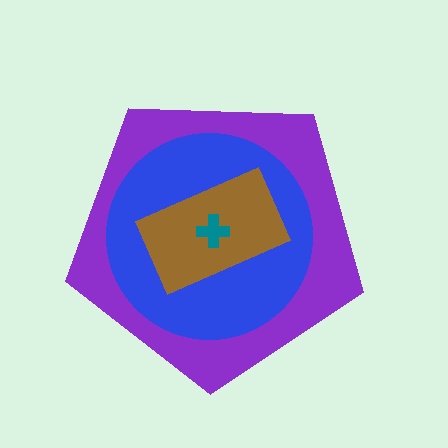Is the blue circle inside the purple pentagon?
Yes.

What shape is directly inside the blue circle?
The brown rectangle.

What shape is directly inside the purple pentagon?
The blue circle.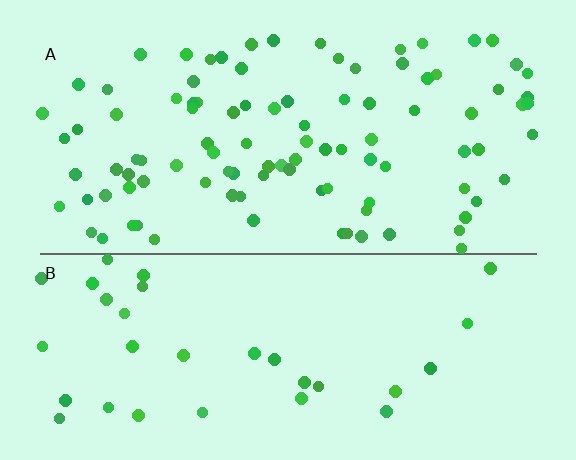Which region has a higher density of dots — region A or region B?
A (the top).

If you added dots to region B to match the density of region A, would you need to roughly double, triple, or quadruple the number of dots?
Approximately triple.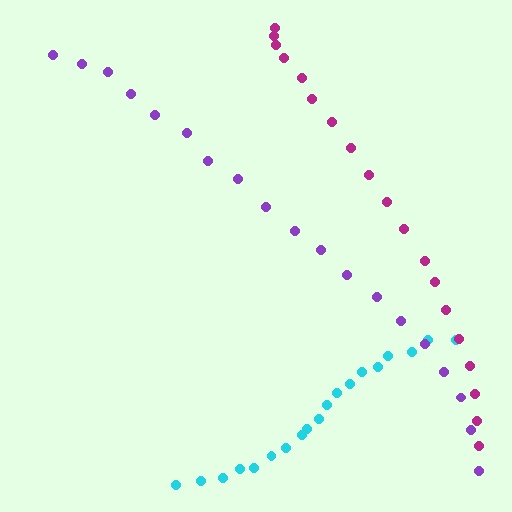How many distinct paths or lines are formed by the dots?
There are 3 distinct paths.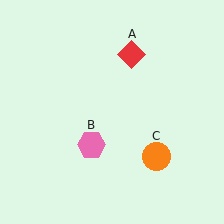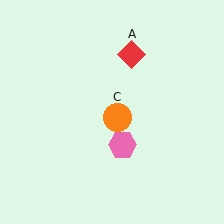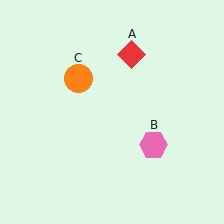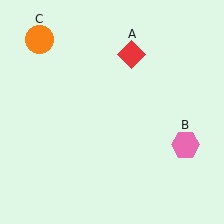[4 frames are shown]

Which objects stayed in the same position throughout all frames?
Red diamond (object A) remained stationary.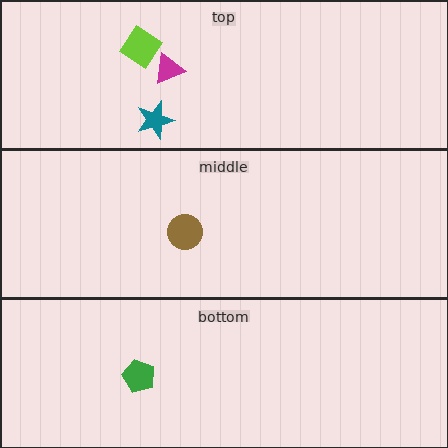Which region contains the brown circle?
The middle region.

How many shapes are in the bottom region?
1.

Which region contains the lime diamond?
The top region.